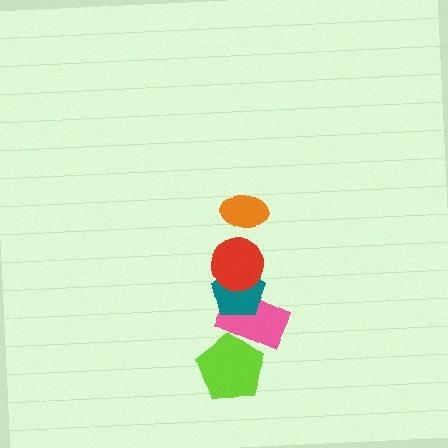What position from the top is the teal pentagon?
The teal pentagon is 3rd from the top.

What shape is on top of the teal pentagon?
The red circle is on top of the teal pentagon.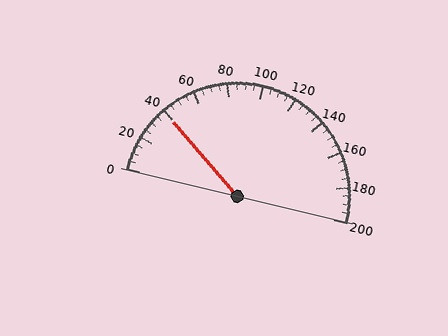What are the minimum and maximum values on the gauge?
The gauge ranges from 0 to 200.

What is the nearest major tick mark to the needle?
The nearest major tick mark is 40.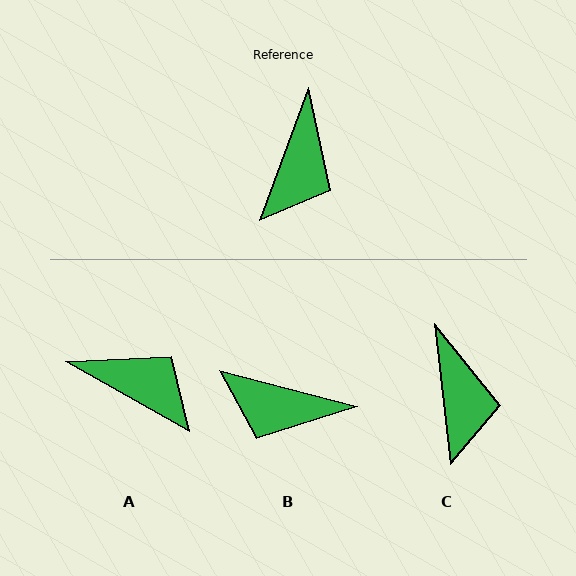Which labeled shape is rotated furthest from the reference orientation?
B, about 84 degrees away.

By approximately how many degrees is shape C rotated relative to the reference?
Approximately 27 degrees counter-clockwise.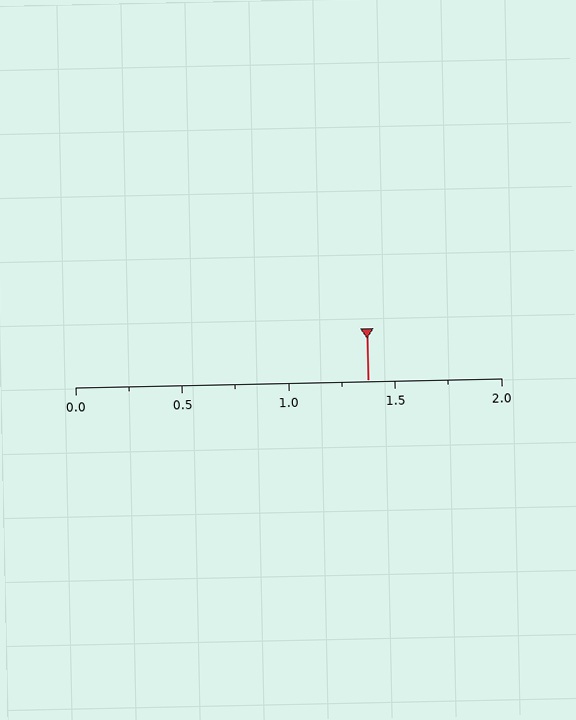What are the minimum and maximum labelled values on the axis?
The axis runs from 0.0 to 2.0.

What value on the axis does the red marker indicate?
The marker indicates approximately 1.38.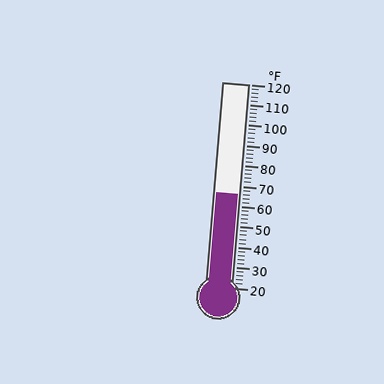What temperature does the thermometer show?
The thermometer shows approximately 66°F.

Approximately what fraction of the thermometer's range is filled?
The thermometer is filled to approximately 45% of its range.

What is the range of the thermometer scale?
The thermometer scale ranges from 20°F to 120°F.